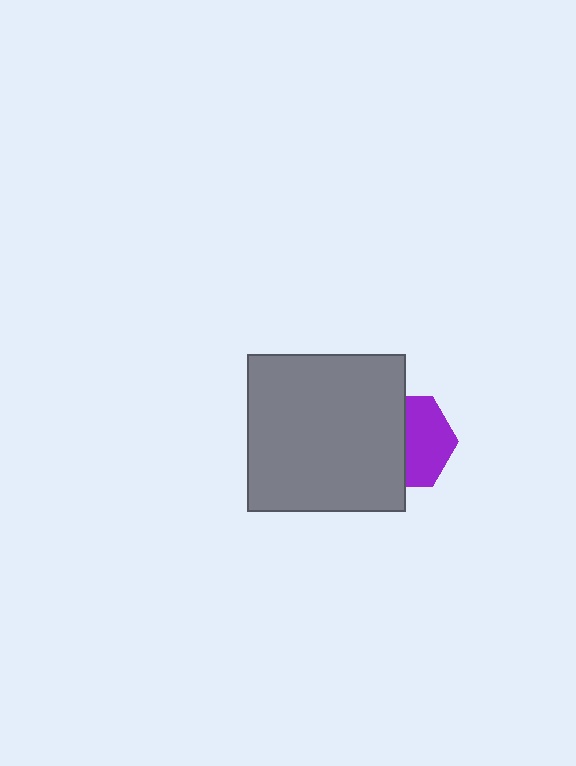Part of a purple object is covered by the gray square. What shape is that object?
It is a hexagon.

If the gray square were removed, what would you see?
You would see the complete purple hexagon.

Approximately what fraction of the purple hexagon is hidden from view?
Roughly 48% of the purple hexagon is hidden behind the gray square.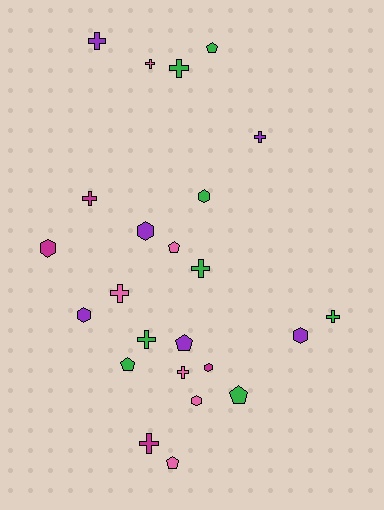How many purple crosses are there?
There are 2 purple crosses.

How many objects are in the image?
There are 24 objects.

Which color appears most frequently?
Green, with 8 objects.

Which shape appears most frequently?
Cross, with 11 objects.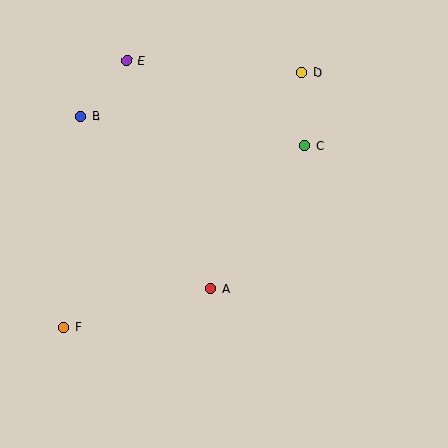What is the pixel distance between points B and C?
The distance between B and C is 226 pixels.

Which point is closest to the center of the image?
Point A at (211, 288) is closest to the center.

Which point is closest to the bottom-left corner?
Point F is closest to the bottom-left corner.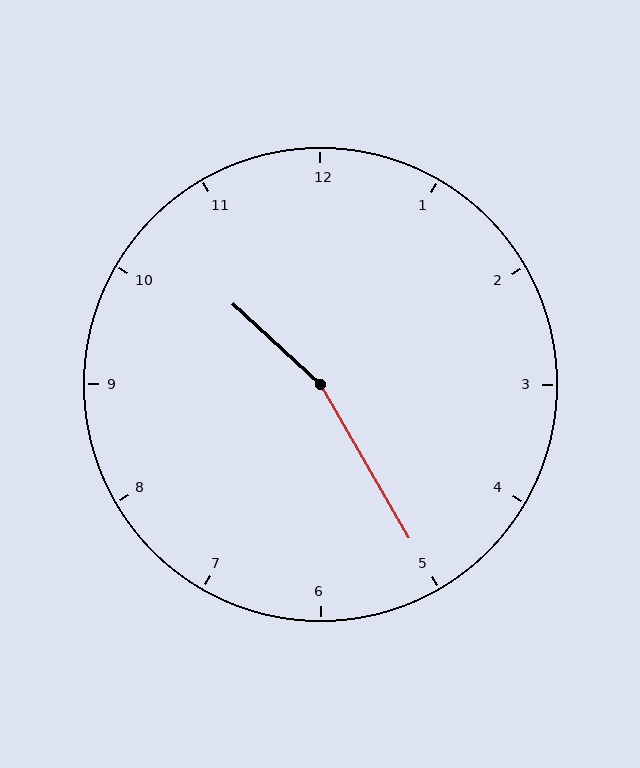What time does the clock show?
10:25.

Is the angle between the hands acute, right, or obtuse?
It is obtuse.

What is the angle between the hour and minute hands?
Approximately 162 degrees.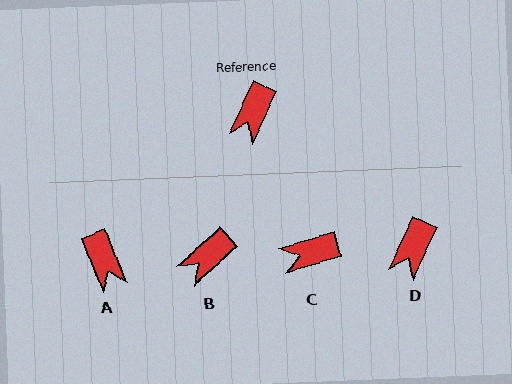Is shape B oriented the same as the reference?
No, it is off by about 24 degrees.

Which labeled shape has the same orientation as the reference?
D.